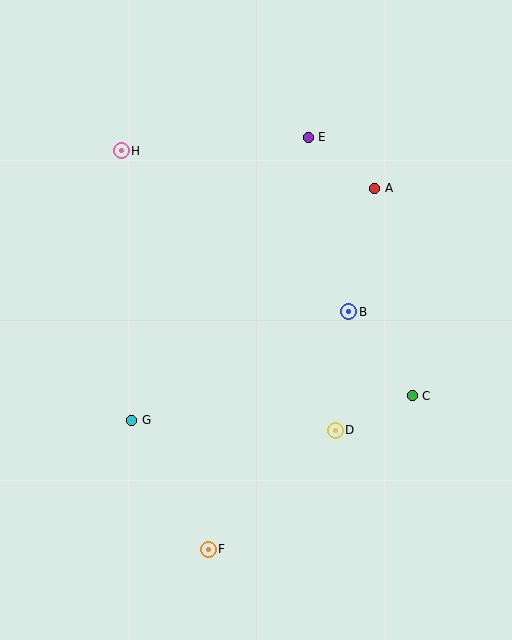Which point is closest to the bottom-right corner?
Point C is closest to the bottom-right corner.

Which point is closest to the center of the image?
Point B at (349, 312) is closest to the center.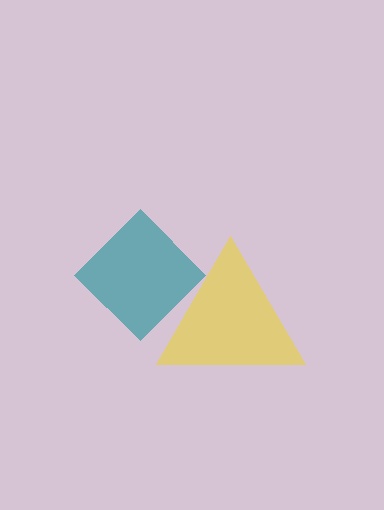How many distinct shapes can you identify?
There are 2 distinct shapes: a teal diamond, a yellow triangle.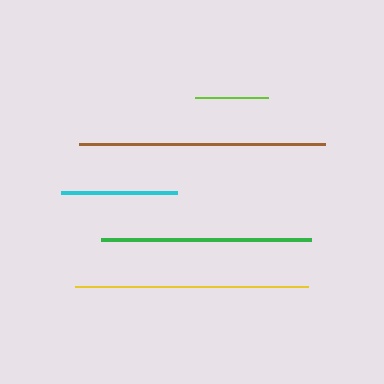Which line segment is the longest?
The brown line is the longest at approximately 246 pixels.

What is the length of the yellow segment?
The yellow segment is approximately 233 pixels long.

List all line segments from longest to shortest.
From longest to shortest: brown, yellow, green, cyan, lime.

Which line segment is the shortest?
The lime line is the shortest at approximately 73 pixels.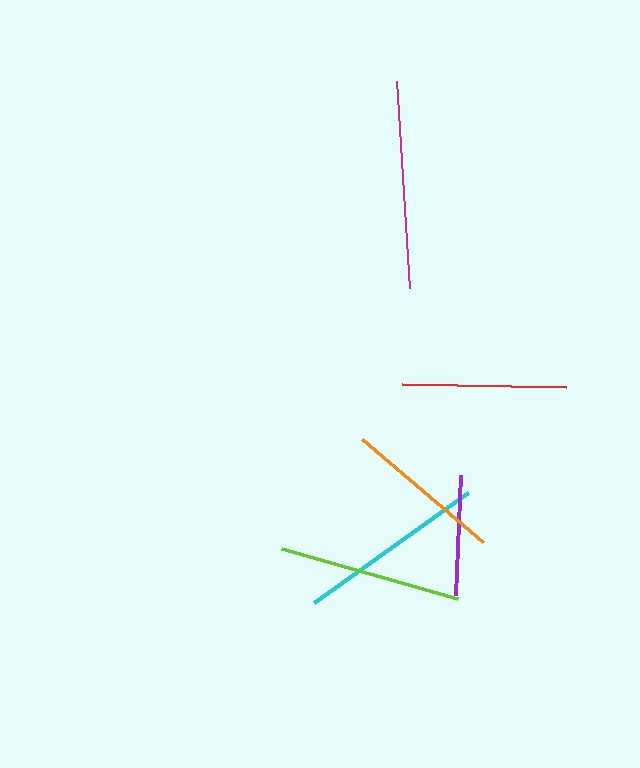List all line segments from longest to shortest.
From longest to shortest: magenta, cyan, lime, red, orange, purple.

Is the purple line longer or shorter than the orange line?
The orange line is longer than the purple line.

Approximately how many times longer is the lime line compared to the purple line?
The lime line is approximately 1.5 times the length of the purple line.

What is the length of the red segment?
The red segment is approximately 164 pixels long.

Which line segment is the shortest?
The purple line is the shortest at approximately 120 pixels.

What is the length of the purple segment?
The purple segment is approximately 120 pixels long.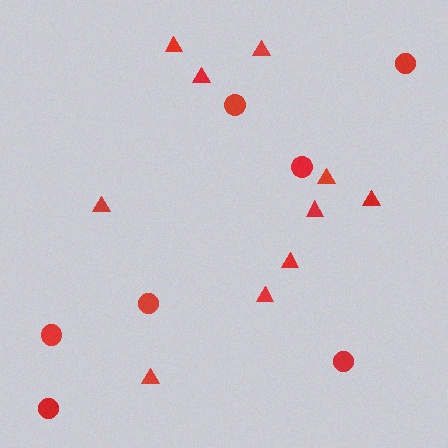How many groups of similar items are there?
There are 2 groups: one group of circles (7) and one group of triangles (10).